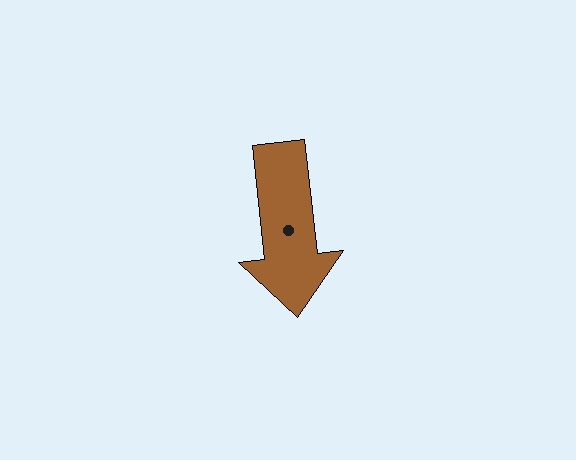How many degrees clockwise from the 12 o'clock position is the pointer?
Approximately 174 degrees.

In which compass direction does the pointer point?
South.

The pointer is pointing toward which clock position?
Roughly 6 o'clock.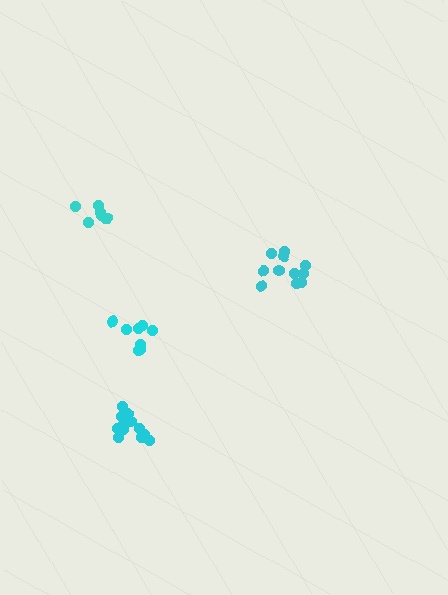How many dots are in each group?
Group 1: 13 dots, Group 2: 8 dots, Group 3: 7 dots, Group 4: 11 dots (39 total).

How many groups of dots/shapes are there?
There are 4 groups.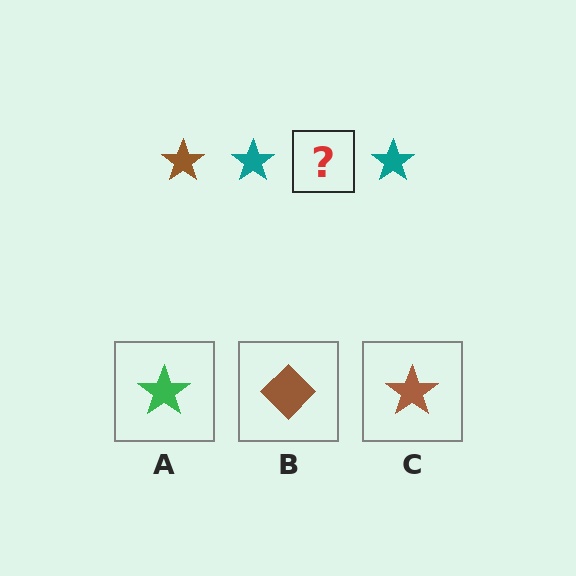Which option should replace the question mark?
Option C.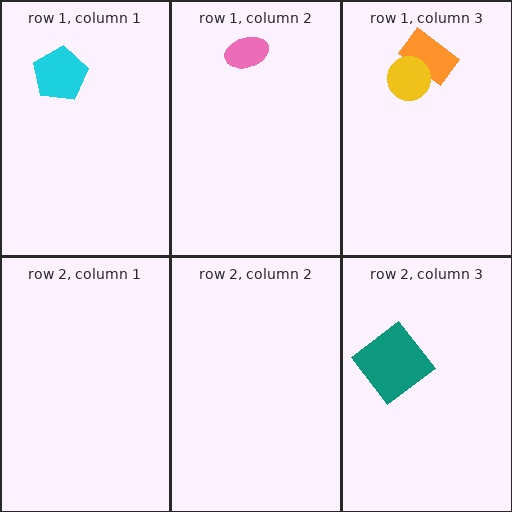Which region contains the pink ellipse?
The row 1, column 2 region.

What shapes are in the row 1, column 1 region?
The cyan pentagon.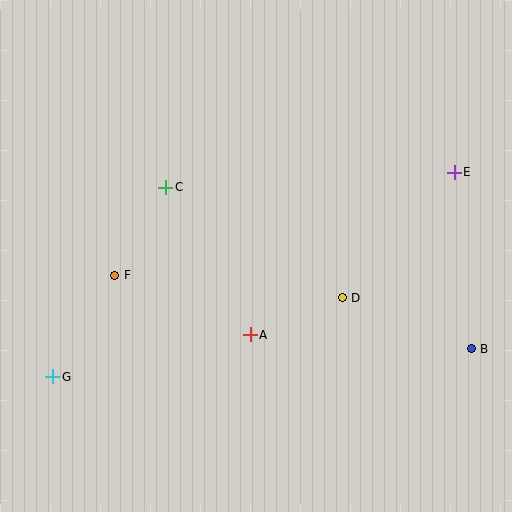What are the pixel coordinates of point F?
Point F is at (115, 275).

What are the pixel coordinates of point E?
Point E is at (454, 172).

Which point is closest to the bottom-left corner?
Point G is closest to the bottom-left corner.